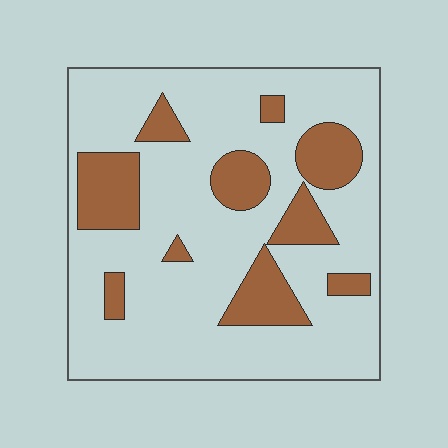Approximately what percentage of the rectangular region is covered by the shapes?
Approximately 25%.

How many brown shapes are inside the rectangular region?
10.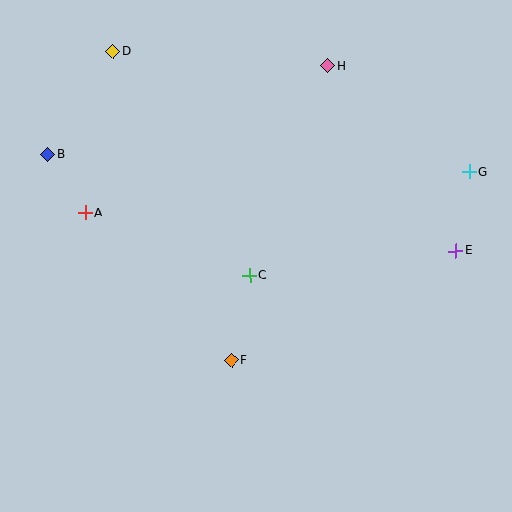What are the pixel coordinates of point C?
Point C is at (250, 275).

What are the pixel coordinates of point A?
Point A is at (85, 213).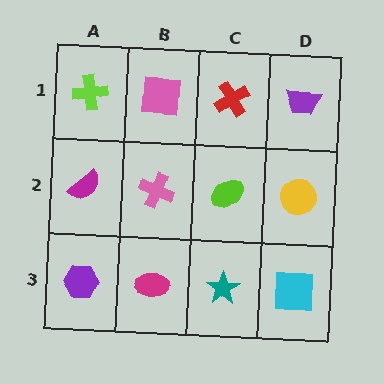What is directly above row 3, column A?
A magenta semicircle.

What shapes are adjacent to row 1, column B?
A pink cross (row 2, column B), a lime cross (row 1, column A), a red cross (row 1, column C).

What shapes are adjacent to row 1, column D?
A yellow circle (row 2, column D), a red cross (row 1, column C).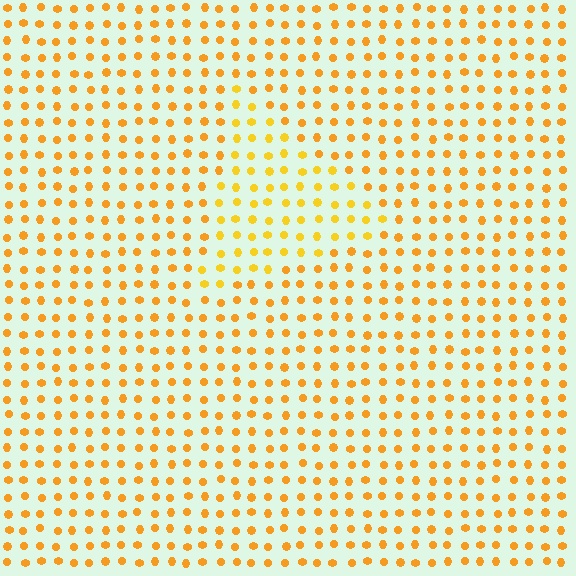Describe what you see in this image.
The image is filled with small orange elements in a uniform arrangement. A triangle-shaped region is visible where the elements are tinted to a slightly different hue, forming a subtle color boundary.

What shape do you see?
I see a triangle.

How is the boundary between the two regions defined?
The boundary is defined purely by a slight shift in hue (about 15 degrees). Spacing, size, and orientation are identical on both sides.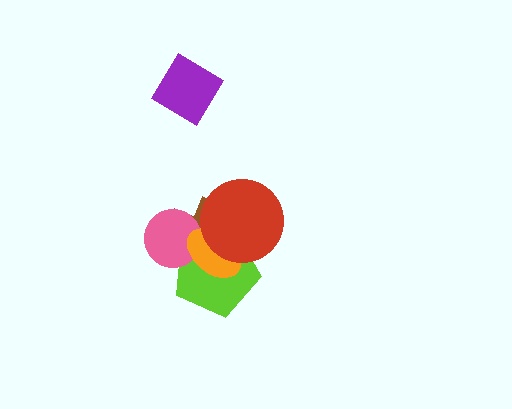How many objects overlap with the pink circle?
3 objects overlap with the pink circle.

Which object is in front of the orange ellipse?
The red circle is in front of the orange ellipse.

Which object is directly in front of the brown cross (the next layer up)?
The lime pentagon is directly in front of the brown cross.